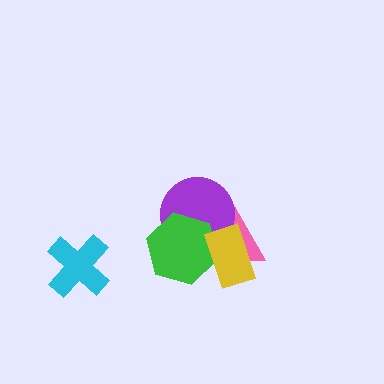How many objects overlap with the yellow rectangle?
3 objects overlap with the yellow rectangle.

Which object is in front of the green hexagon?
The yellow rectangle is in front of the green hexagon.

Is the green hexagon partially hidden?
Yes, it is partially covered by another shape.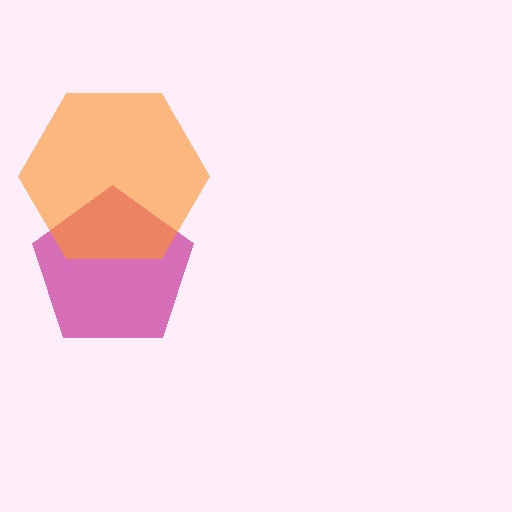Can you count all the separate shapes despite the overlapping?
Yes, there are 2 separate shapes.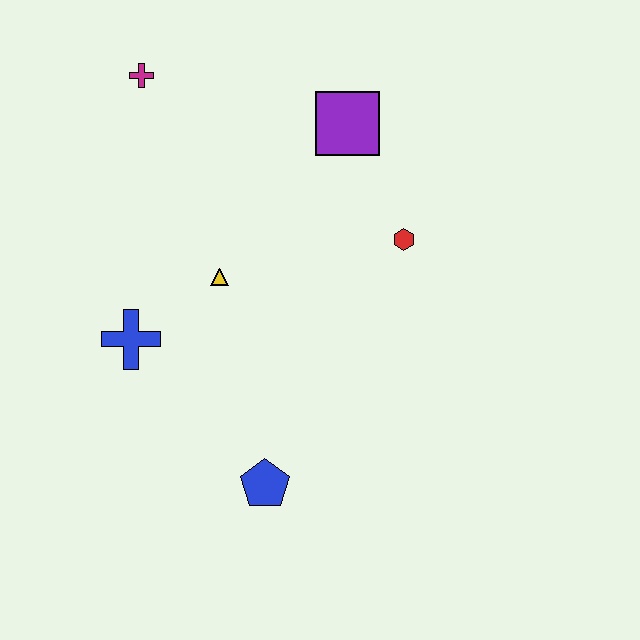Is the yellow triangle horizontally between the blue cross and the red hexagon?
Yes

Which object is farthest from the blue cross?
The purple square is farthest from the blue cross.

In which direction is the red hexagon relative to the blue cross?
The red hexagon is to the right of the blue cross.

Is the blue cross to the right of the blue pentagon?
No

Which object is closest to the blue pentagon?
The blue cross is closest to the blue pentagon.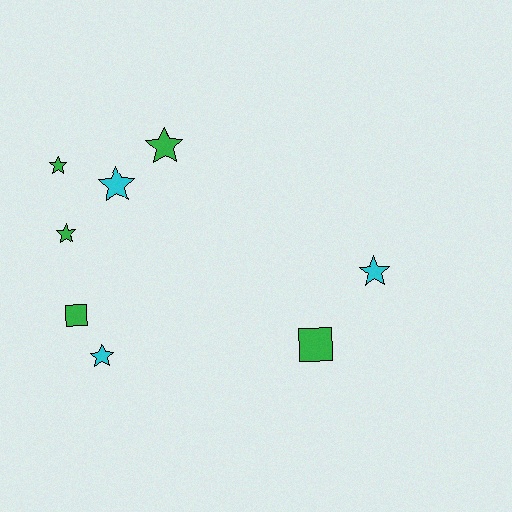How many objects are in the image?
There are 8 objects.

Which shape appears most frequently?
Star, with 6 objects.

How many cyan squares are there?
There are no cyan squares.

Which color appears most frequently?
Green, with 5 objects.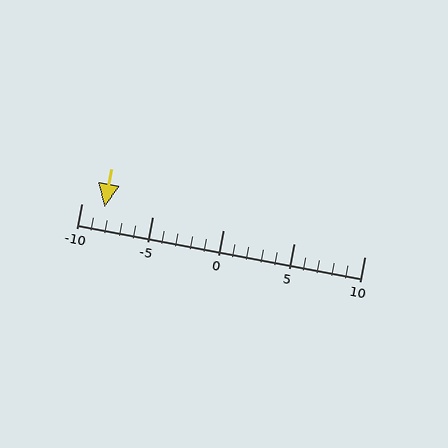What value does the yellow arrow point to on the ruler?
The yellow arrow points to approximately -8.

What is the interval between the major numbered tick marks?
The major tick marks are spaced 5 units apart.